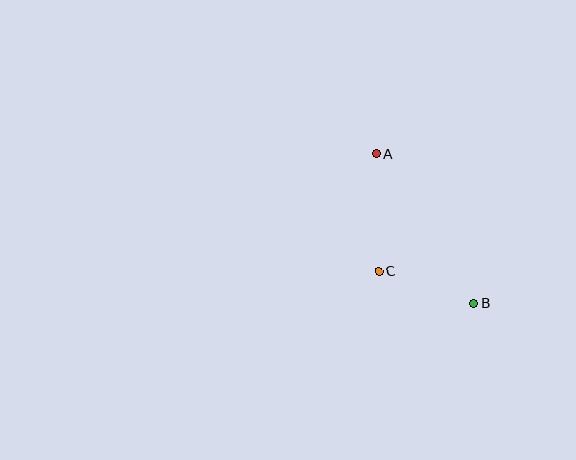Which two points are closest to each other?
Points B and C are closest to each other.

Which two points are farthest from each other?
Points A and B are farthest from each other.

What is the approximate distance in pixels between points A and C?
The distance between A and C is approximately 117 pixels.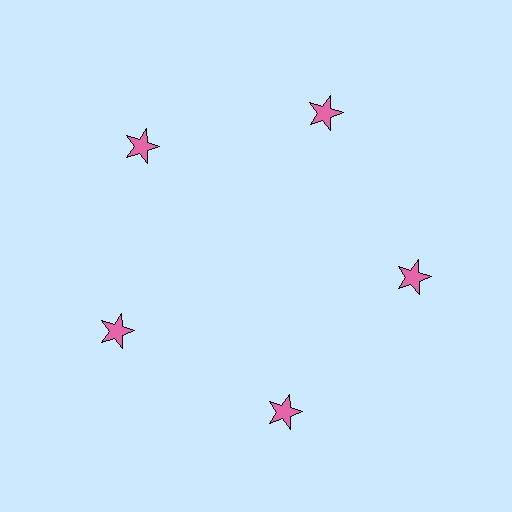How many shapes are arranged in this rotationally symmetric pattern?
There are 5 shapes, arranged in 5 groups of 1.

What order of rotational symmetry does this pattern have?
This pattern has 5-fold rotational symmetry.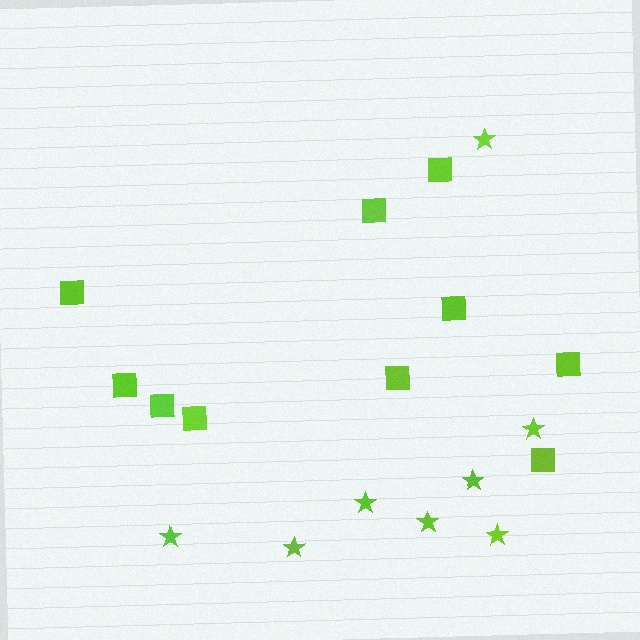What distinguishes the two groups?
There are 2 groups: one group of stars (8) and one group of squares (10).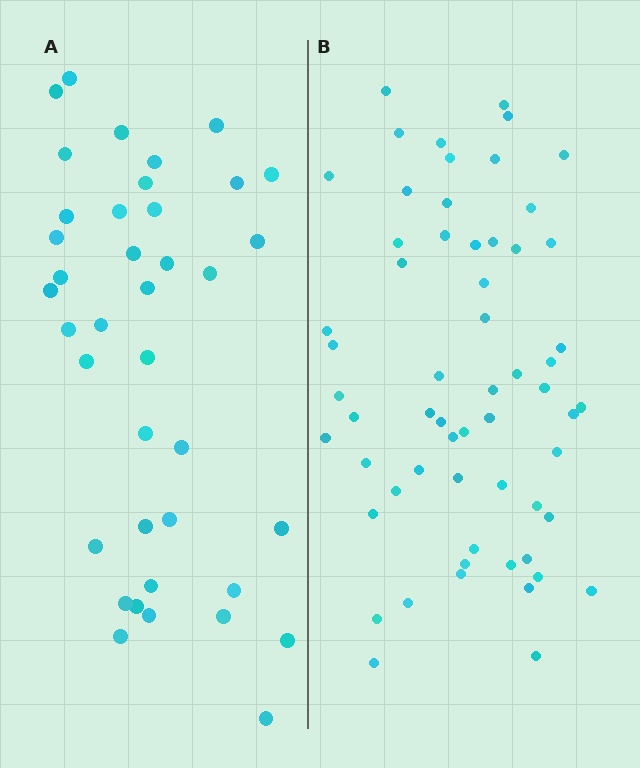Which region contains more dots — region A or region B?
Region B (the right region) has more dots.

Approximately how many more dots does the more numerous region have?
Region B has approximately 20 more dots than region A.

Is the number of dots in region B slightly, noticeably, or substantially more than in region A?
Region B has substantially more. The ratio is roughly 1.5 to 1.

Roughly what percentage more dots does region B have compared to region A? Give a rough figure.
About 55% more.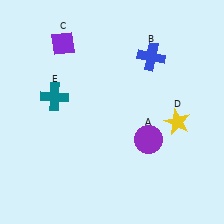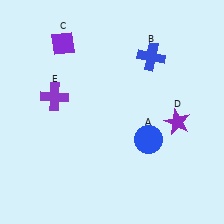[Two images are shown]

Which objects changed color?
A changed from purple to blue. D changed from yellow to purple. E changed from teal to purple.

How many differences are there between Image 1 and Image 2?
There are 3 differences between the two images.